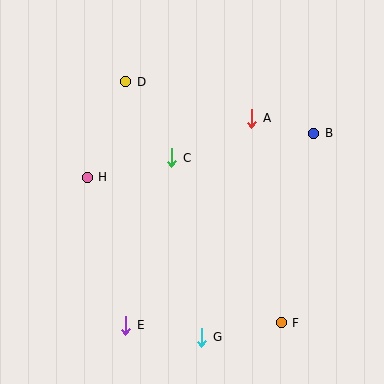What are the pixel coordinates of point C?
Point C is at (172, 158).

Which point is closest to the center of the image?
Point C at (172, 158) is closest to the center.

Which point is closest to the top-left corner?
Point D is closest to the top-left corner.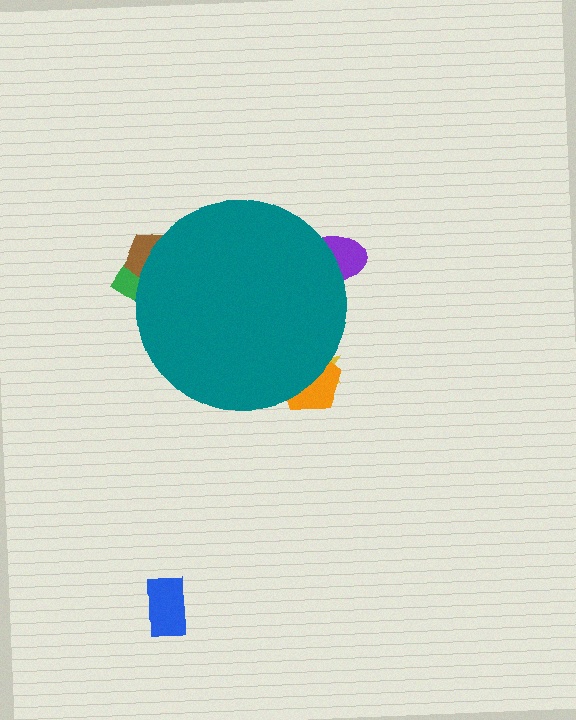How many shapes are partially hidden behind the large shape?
5 shapes are partially hidden.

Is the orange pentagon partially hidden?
Yes, the orange pentagon is partially hidden behind the teal circle.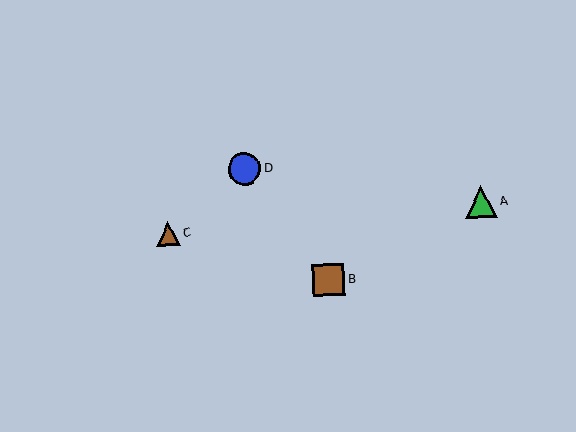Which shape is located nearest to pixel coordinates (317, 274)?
The brown square (labeled B) at (329, 280) is nearest to that location.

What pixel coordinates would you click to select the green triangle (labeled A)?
Click at (481, 202) to select the green triangle A.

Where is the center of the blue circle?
The center of the blue circle is at (245, 169).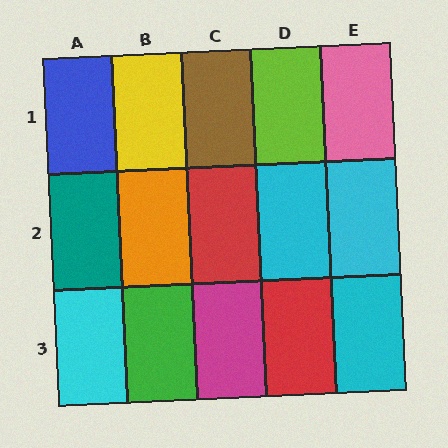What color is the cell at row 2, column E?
Cyan.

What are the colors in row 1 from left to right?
Blue, yellow, brown, lime, pink.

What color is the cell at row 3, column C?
Magenta.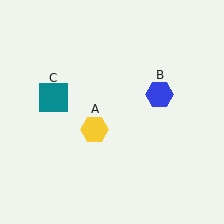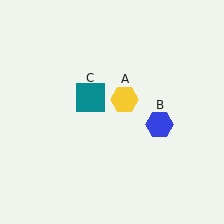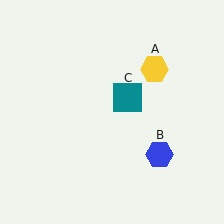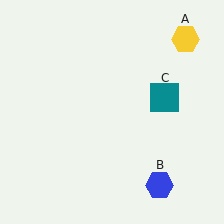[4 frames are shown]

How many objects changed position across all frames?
3 objects changed position: yellow hexagon (object A), blue hexagon (object B), teal square (object C).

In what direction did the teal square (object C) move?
The teal square (object C) moved right.